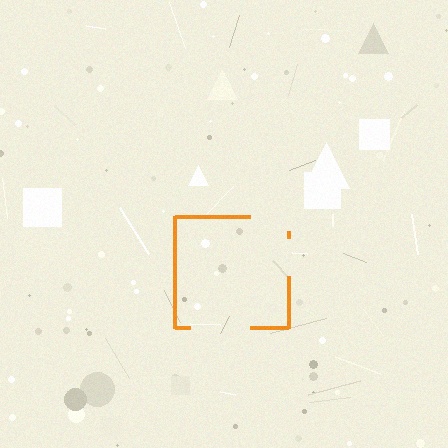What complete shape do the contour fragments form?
The contour fragments form a square.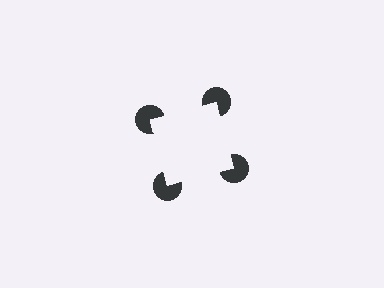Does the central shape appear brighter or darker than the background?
It typically appears slightly brighter than the background, even though no actual brightness change is drawn.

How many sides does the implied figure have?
4 sides.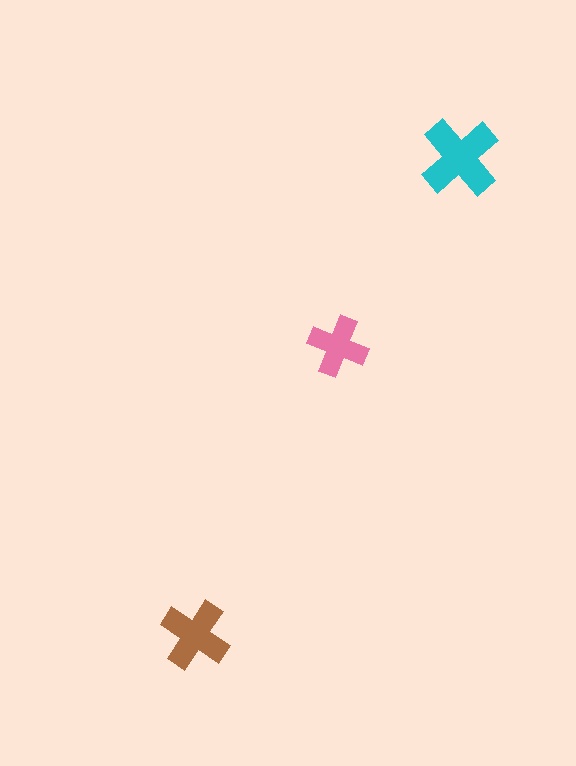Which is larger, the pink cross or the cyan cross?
The cyan one.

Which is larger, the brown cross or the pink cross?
The brown one.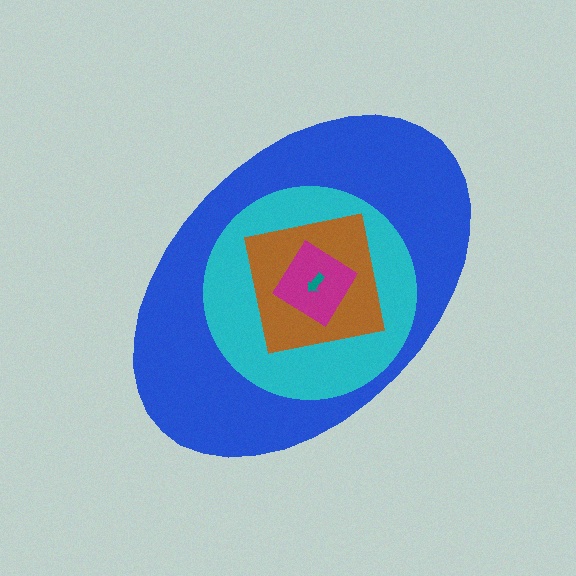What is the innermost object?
The teal arrow.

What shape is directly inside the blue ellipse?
The cyan circle.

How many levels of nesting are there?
5.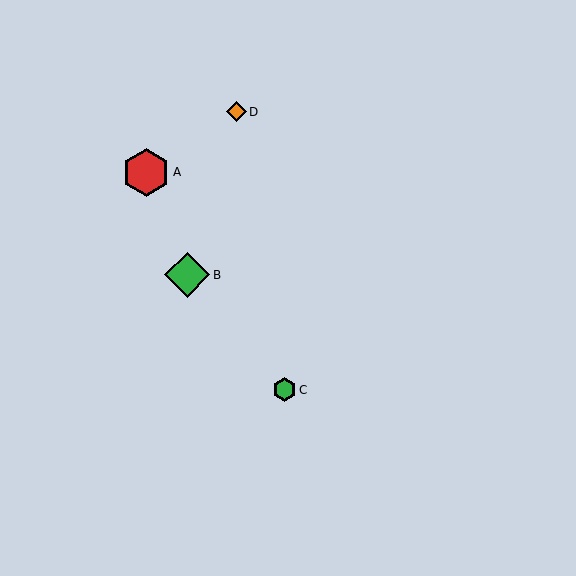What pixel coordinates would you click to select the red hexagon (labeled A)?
Click at (146, 172) to select the red hexagon A.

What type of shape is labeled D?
Shape D is an orange diamond.